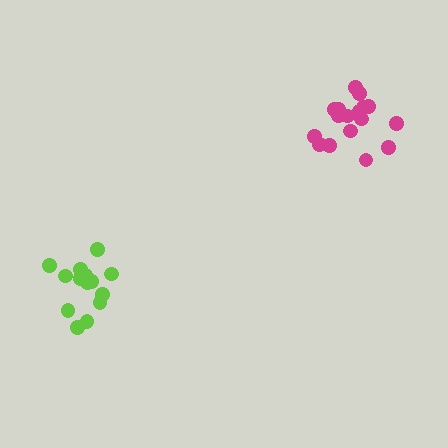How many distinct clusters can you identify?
There are 2 distinct clusters.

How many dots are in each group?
Group 1: 16 dots, Group 2: 17 dots (33 total).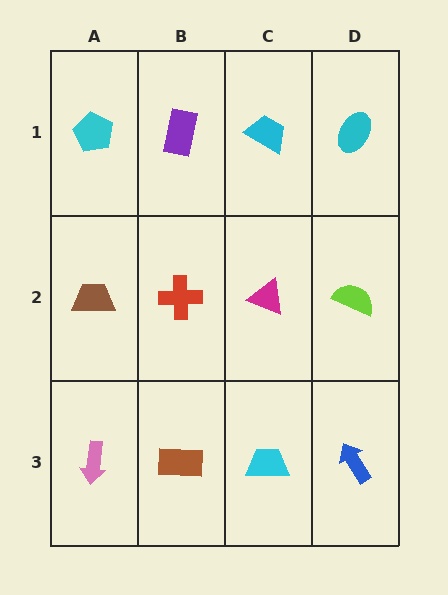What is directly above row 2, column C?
A cyan trapezoid.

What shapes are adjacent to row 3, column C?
A magenta triangle (row 2, column C), a brown rectangle (row 3, column B), a blue arrow (row 3, column D).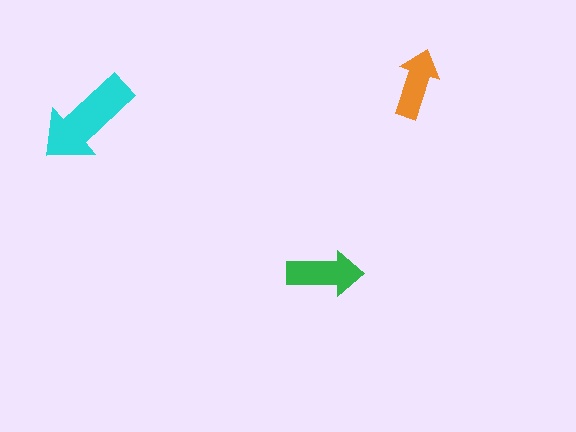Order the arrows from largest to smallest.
the cyan one, the green one, the orange one.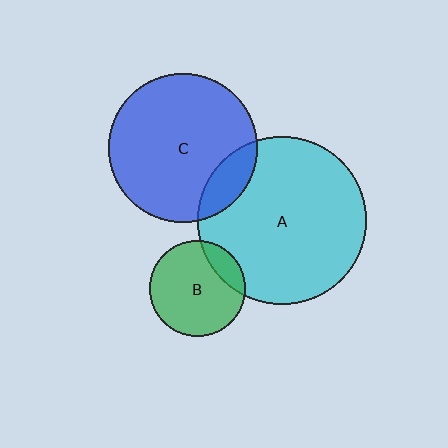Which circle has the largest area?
Circle A (cyan).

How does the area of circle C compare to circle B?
Approximately 2.4 times.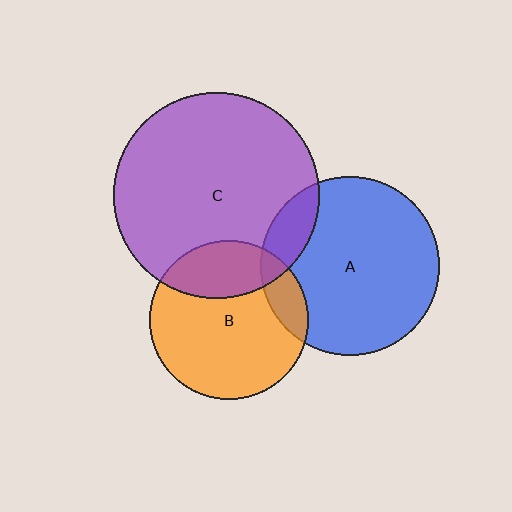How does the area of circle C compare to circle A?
Approximately 1.3 times.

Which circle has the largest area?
Circle C (purple).